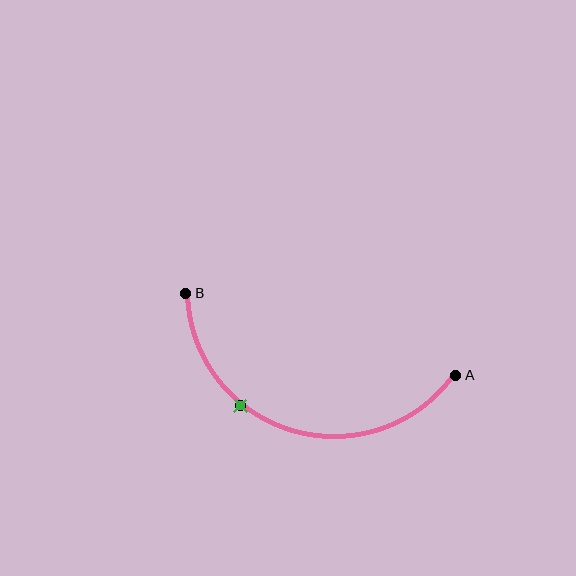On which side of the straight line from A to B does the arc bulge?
The arc bulges below the straight line connecting A and B.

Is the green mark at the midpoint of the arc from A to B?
No. The green mark lies on the arc but is closer to endpoint B. The arc midpoint would be at the point on the curve equidistant along the arc from both A and B.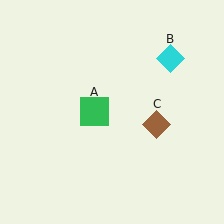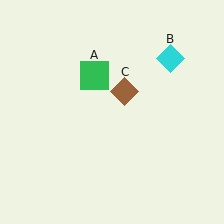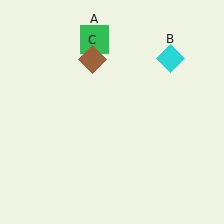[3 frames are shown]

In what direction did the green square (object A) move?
The green square (object A) moved up.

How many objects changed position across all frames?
2 objects changed position: green square (object A), brown diamond (object C).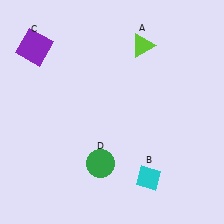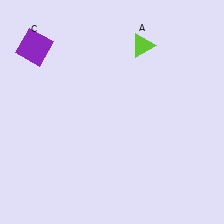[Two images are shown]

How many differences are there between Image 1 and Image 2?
There are 2 differences between the two images.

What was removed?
The green circle (D), the cyan diamond (B) were removed in Image 2.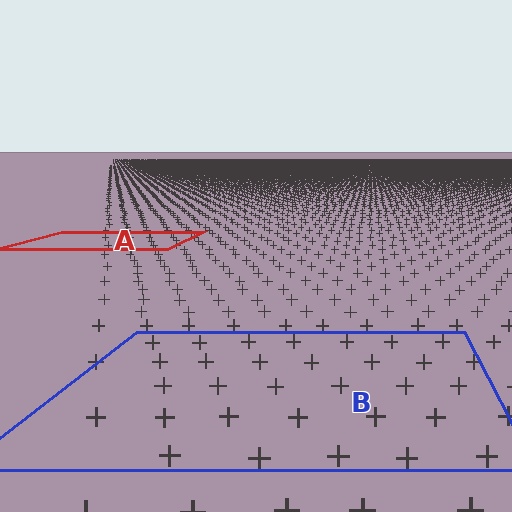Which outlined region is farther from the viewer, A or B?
Region A is farther from the viewer — the texture elements inside it appear smaller and more densely packed.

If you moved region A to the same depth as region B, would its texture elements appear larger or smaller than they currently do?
They would appear larger. At a closer depth, the same texture elements are projected at a bigger on-screen size.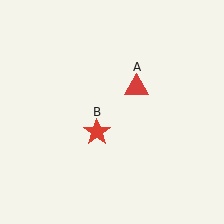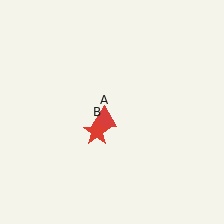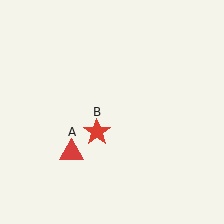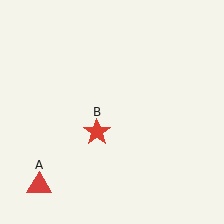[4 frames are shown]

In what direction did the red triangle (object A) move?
The red triangle (object A) moved down and to the left.